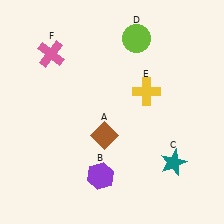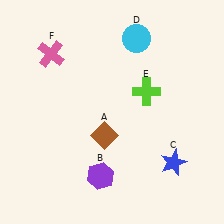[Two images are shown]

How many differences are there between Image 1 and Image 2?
There are 3 differences between the two images.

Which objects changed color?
C changed from teal to blue. D changed from lime to cyan. E changed from yellow to lime.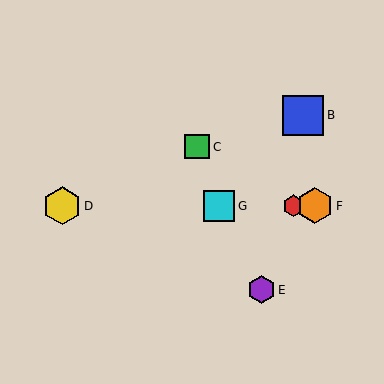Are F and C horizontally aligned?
No, F is at y≈206 and C is at y≈147.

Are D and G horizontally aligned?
Yes, both are at y≈206.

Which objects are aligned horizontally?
Objects A, D, F, G are aligned horizontally.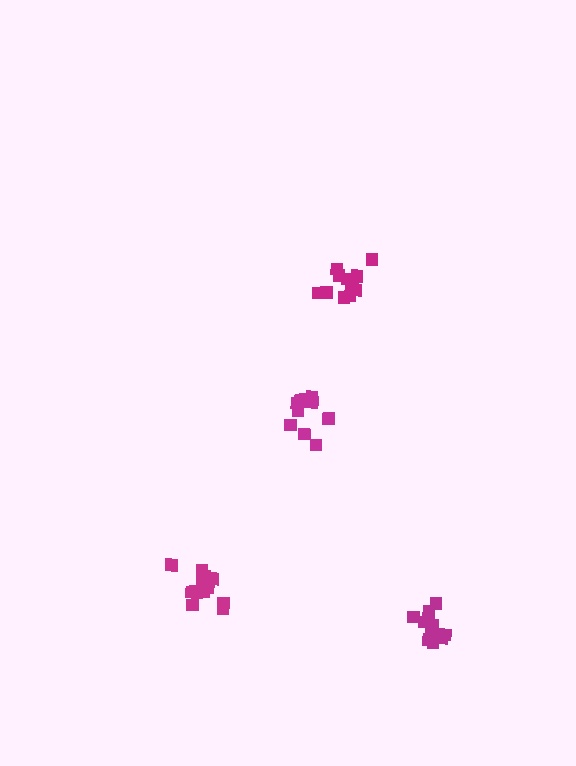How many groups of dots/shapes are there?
There are 4 groups.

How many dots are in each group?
Group 1: 15 dots, Group 2: 12 dots, Group 3: 14 dots, Group 4: 12 dots (53 total).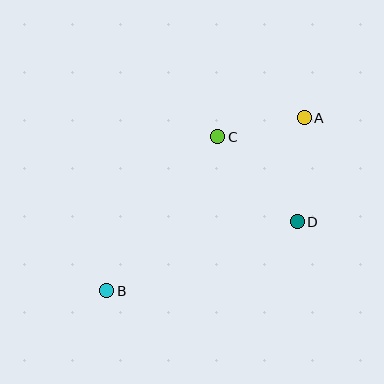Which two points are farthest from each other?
Points A and B are farthest from each other.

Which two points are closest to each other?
Points A and C are closest to each other.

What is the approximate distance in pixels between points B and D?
The distance between B and D is approximately 202 pixels.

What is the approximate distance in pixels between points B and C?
The distance between B and C is approximately 190 pixels.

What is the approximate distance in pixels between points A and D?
The distance between A and D is approximately 105 pixels.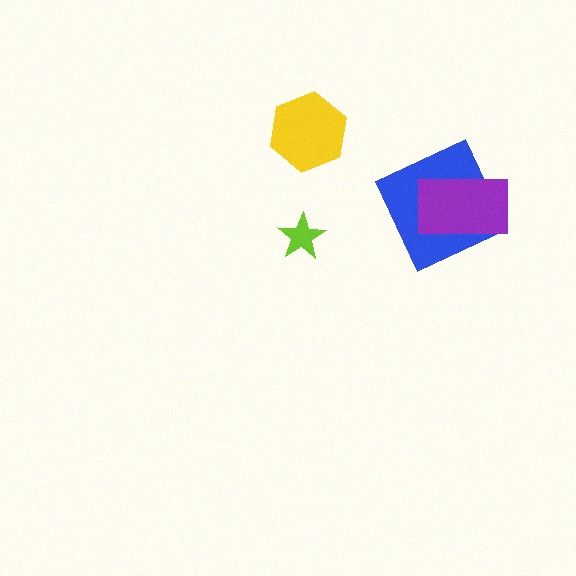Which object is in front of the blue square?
The purple rectangle is in front of the blue square.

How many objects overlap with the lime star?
0 objects overlap with the lime star.